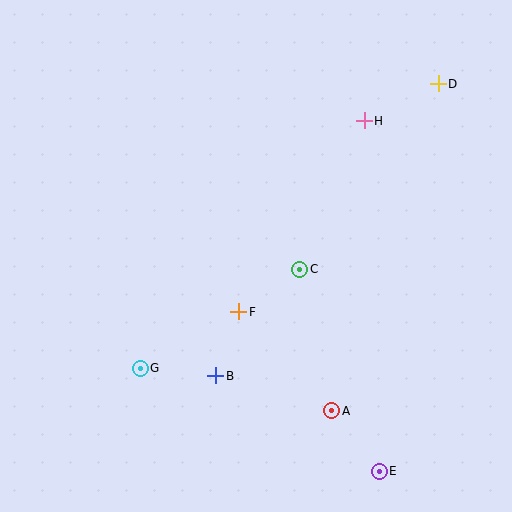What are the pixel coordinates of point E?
Point E is at (379, 471).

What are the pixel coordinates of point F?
Point F is at (239, 312).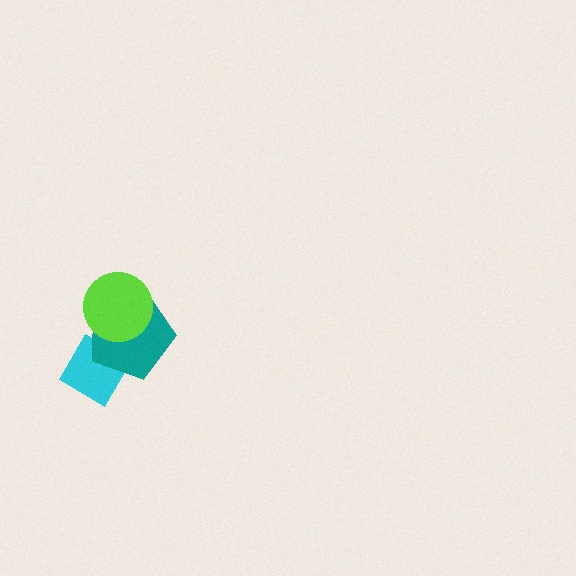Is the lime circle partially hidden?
No, no other shape covers it.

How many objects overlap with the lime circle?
1 object overlaps with the lime circle.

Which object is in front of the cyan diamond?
The teal pentagon is in front of the cyan diamond.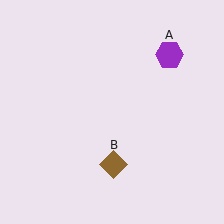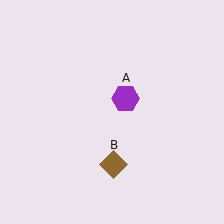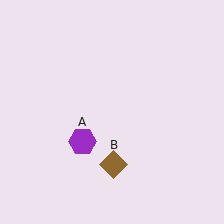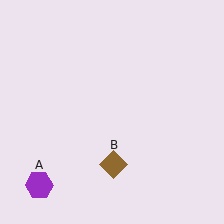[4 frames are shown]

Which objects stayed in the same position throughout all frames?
Brown diamond (object B) remained stationary.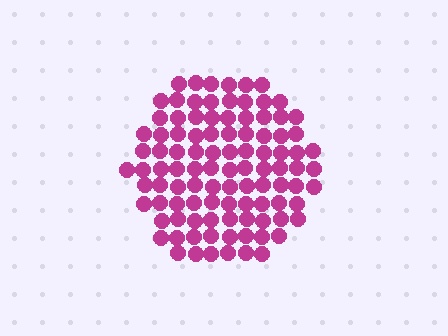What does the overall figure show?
The overall figure shows a hexagon.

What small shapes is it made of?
It is made of small circles.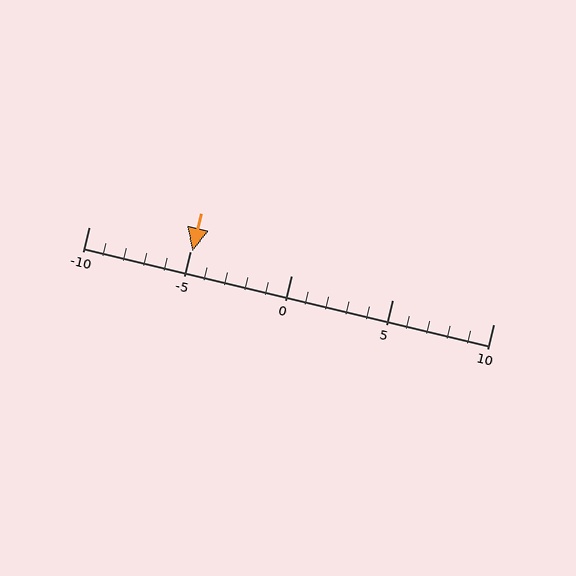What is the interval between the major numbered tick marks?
The major tick marks are spaced 5 units apart.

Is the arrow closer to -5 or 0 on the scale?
The arrow is closer to -5.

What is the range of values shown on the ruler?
The ruler shows values from -10 to 10.